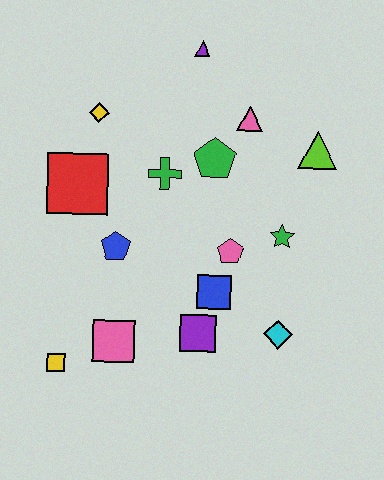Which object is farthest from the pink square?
The purple triangle is farthest from the pink square.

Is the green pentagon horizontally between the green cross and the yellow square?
No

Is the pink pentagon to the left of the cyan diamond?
Yes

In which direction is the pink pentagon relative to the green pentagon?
The pink pentagon is below the green pentagon.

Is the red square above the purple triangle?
No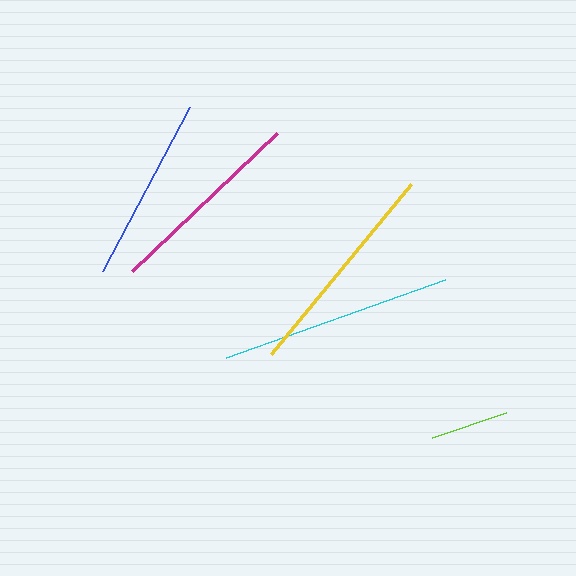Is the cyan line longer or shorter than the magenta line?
The cyan line is longer than the magenta line.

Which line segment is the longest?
The cyan line is the longest at approximately 233 pixels.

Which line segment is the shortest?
The lime line is the shortest at approximately 78 pixels.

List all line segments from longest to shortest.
From longest to shortest: cyan, yellow, magenta, blue, lime.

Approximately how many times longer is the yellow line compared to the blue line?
The yellow line is approximately 1.2 times the length of the blue line.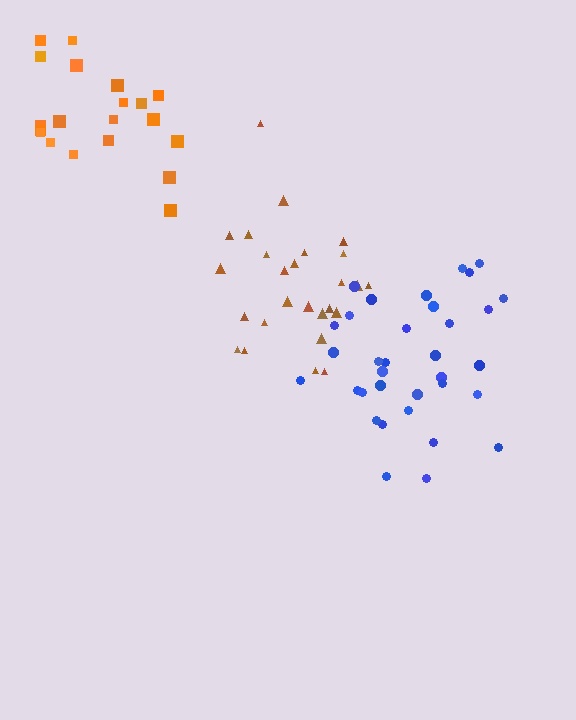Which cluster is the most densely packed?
Brown.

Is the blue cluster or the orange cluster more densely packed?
Blue.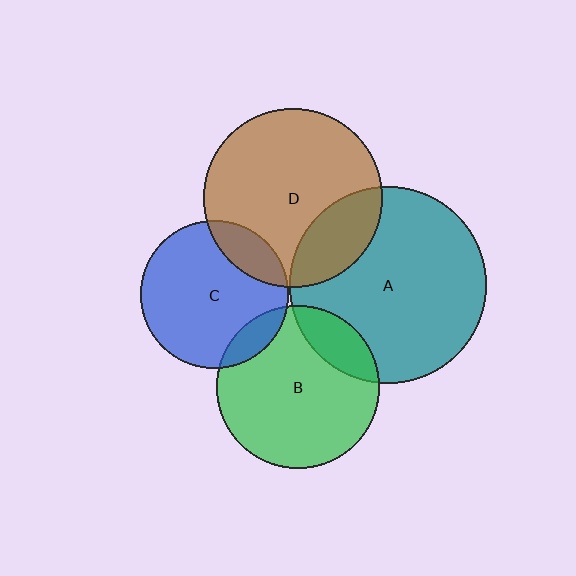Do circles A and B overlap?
Yes.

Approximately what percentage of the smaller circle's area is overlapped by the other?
Approximately 15%.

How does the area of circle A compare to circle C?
Approximately 1.8 times.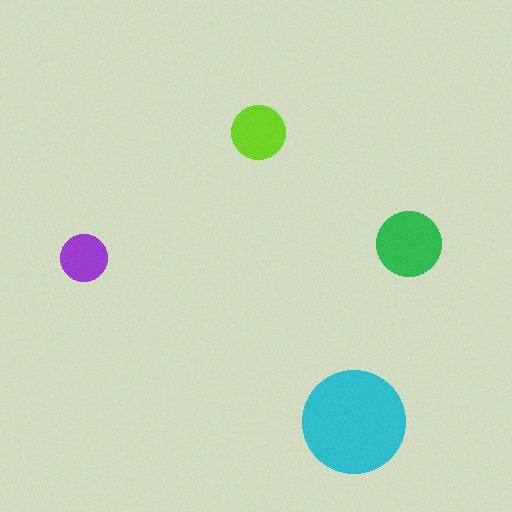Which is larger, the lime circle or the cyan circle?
The cyan one.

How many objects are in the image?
There are 4 objects in the image.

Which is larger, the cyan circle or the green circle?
The cyan one.